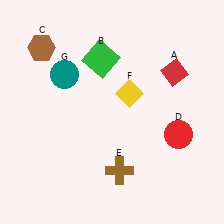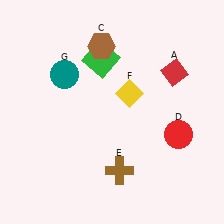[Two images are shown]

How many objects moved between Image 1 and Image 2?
1 object moved between the two images.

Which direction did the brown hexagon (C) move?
The brown hexagon (C) moved right.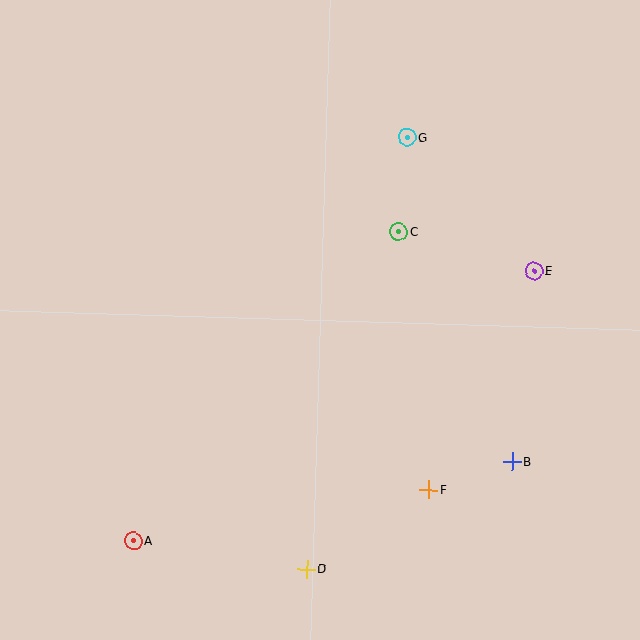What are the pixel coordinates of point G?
Point G is at (407, 137).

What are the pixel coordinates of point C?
Point C is at (398, 232).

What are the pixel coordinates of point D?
Point D is at (307, 569).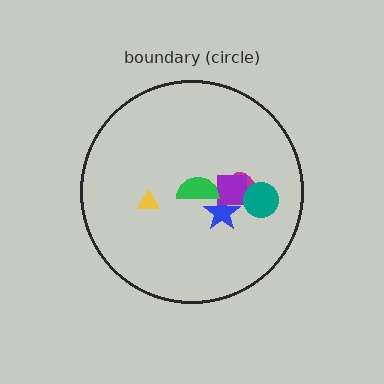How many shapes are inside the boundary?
6 inside, 0 outside.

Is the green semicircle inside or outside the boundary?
Inside.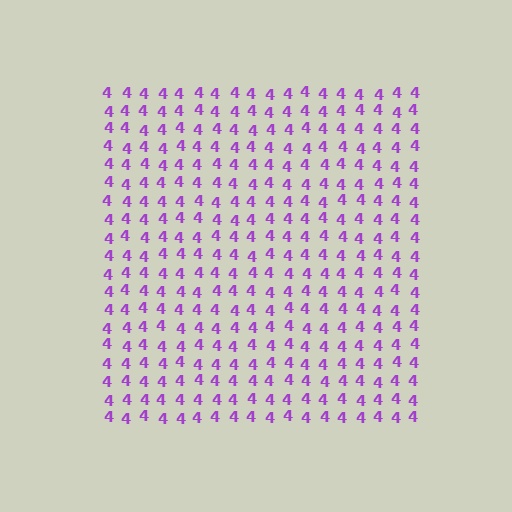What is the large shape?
The large shape is a square.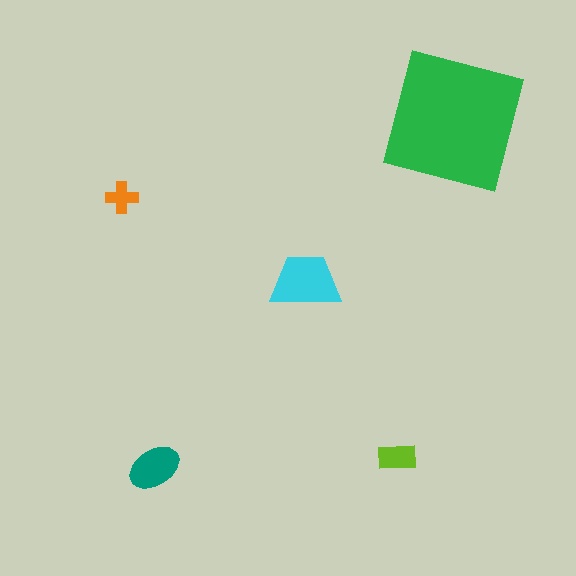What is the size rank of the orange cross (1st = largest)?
5th.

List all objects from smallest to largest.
The orange cross, the lime rectangle, the teal ellipse, the cyan trapezoid, the green square.